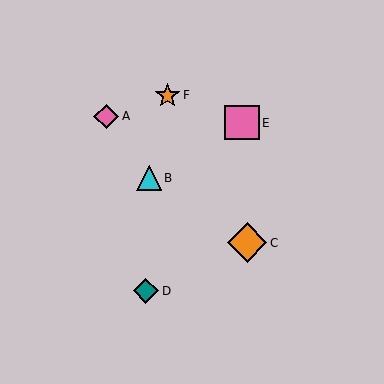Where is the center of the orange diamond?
The center of the orange diamond is at (247, 243).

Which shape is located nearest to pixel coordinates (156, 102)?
The orange star (labeled F) at (167, 95) is nearest to that location.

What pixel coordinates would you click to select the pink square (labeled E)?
Click at (242, 123) to select the pink square E.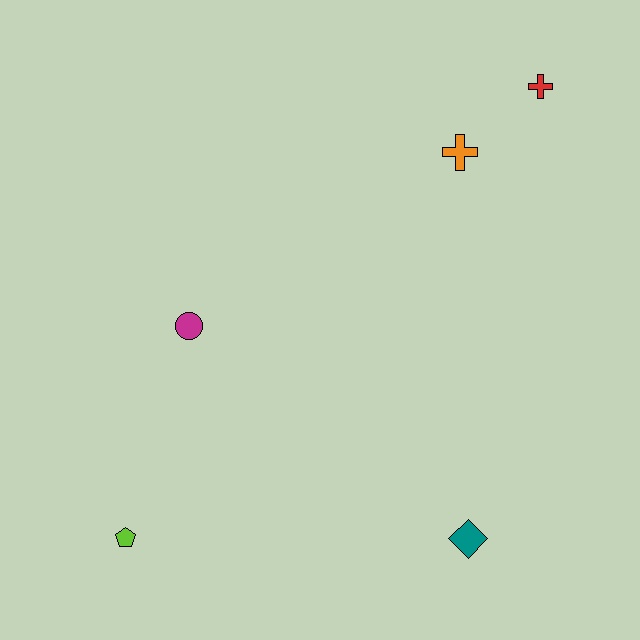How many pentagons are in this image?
There is 1 pentagon.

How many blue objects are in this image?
There are no blue objects.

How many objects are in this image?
There are 5 objects.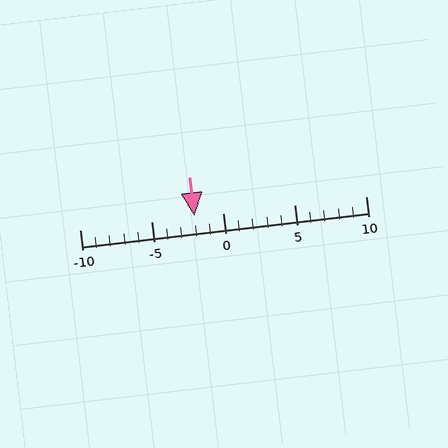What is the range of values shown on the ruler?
The ruler shows values from -10 to 10.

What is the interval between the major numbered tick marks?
The major tick marks are spaced 5 units apart.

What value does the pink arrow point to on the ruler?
The pink arrow points to approximately -2.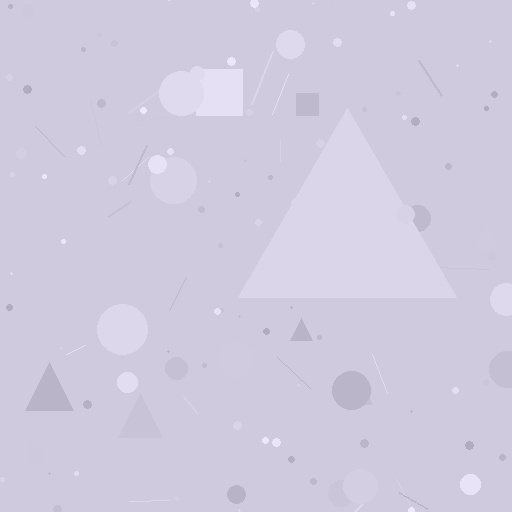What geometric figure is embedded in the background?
A triangle is embedded in the background.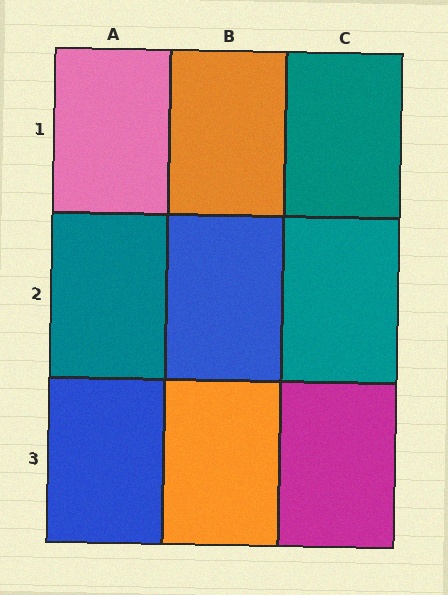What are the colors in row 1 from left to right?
Pink, orange, teal.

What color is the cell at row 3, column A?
Blue.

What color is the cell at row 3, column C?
Magenta.